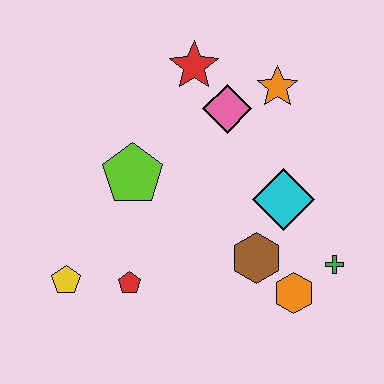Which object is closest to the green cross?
The orange hexagon is closest to the green cross.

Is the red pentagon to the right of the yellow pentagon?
Yes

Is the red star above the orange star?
Yes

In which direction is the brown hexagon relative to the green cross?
The brown hexagon is to the left of the green cross.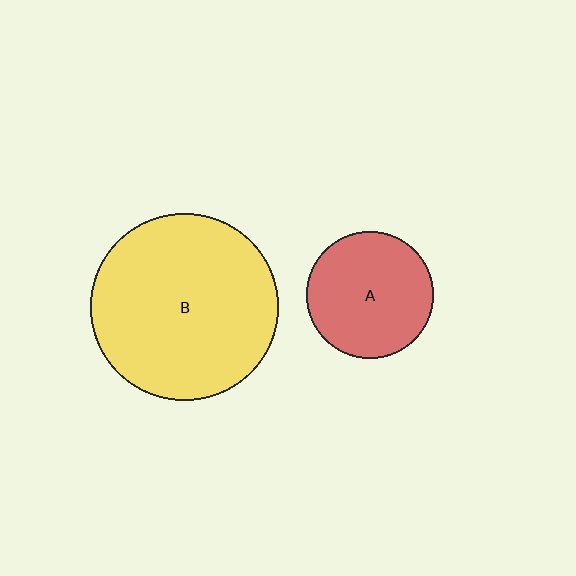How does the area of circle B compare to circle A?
Approximately 2.2 times.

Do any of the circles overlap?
No, none of the circles overlap.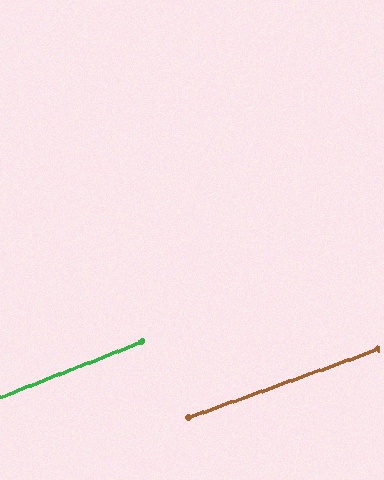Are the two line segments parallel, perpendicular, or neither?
Parallel — their directions differ by only 1.7°.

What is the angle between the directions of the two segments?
Approximately 2 degrees.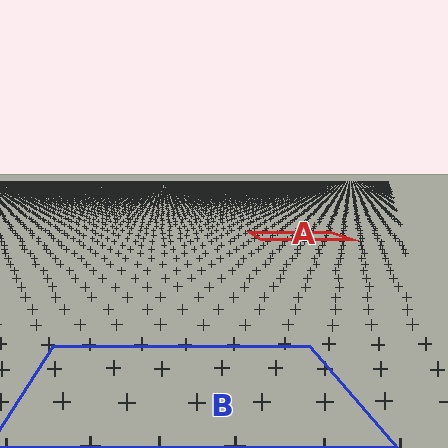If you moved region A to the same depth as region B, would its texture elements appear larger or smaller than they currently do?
They would appear larger. At a closer depth, the same texture elements are projected at a bigger on-screen size.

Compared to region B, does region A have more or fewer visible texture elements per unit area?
Region A has more texture elements per unit area — they are packed more densely because it is farther away.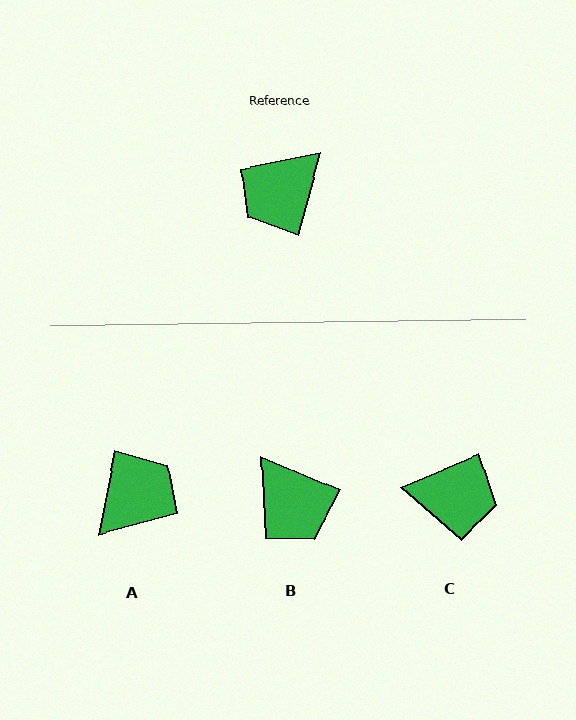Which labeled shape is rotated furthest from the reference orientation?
A, about 176 degrees away.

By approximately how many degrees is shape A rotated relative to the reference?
Approximately 176 degrees clockwise.